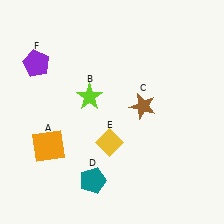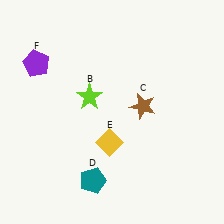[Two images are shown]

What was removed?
The orange square (A) was removed in Image 2.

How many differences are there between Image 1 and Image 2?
There is 1 difference between the two images.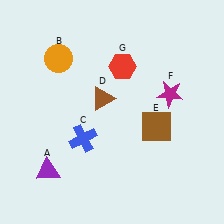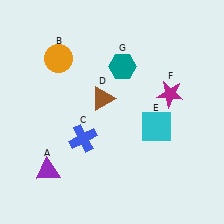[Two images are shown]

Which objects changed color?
E changed from brown to cyan. G changed from red to teal.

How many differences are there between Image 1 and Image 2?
There are 2 differences between the two images.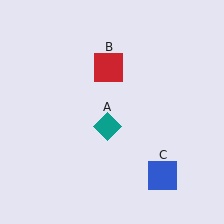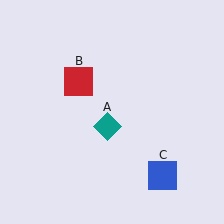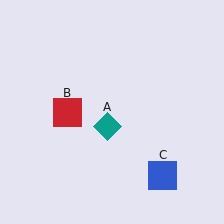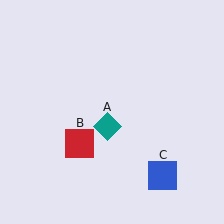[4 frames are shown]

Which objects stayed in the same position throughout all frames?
Teal diamond (object A) and blue square (object C) remained stationary.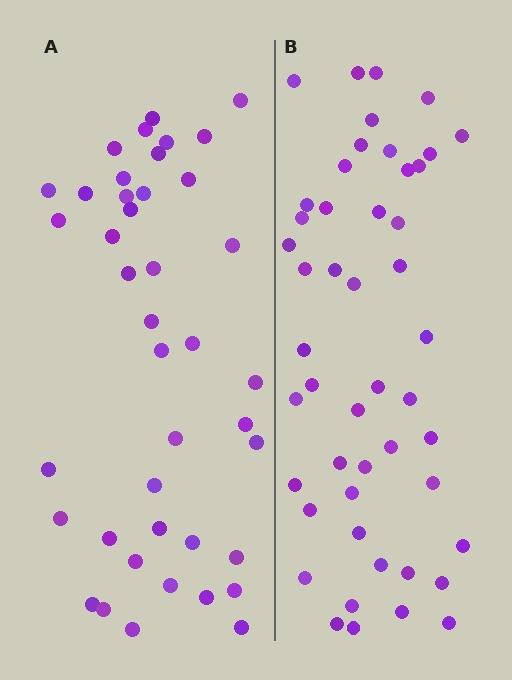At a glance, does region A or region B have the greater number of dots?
Region B (the right region) has more dots.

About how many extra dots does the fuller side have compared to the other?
Region B has roughly 8 or so more dots than region A.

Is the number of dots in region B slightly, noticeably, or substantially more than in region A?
Region B has only slightly more — the two regions are fairly close. The ratio is roughly 1.2 to 1.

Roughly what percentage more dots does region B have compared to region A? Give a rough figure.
About 15% more.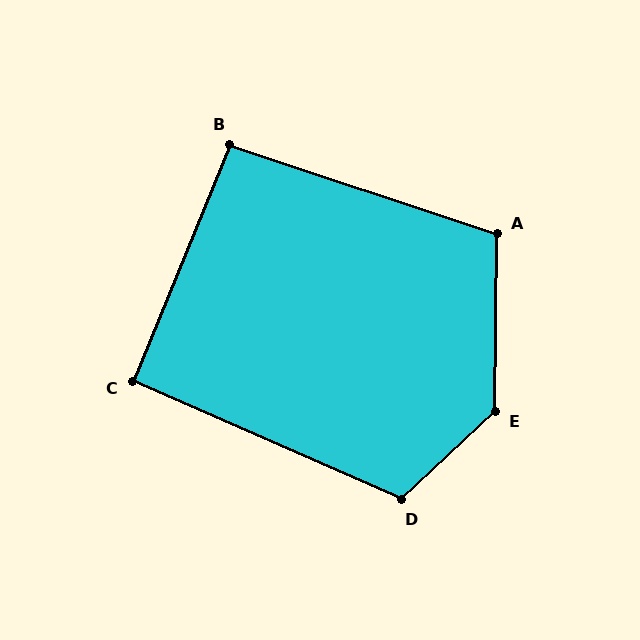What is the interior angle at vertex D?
Approximately 113 degrees (obtuse).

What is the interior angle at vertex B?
Approximately 94 degrees (approximately right).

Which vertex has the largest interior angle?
E, at approximately 134 degrees.